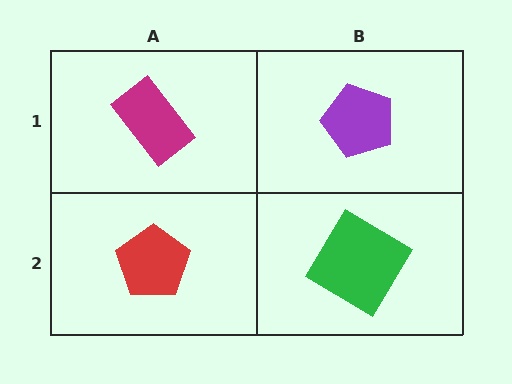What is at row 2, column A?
A red pentagon.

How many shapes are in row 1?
2 shapes.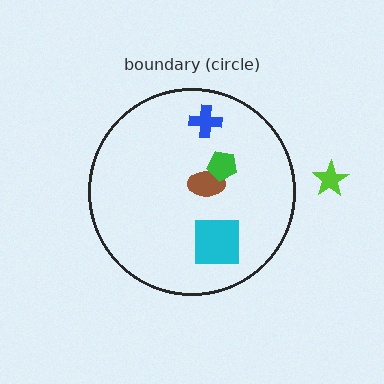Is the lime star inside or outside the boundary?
Outside.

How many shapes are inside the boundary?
4 inside, 1 outside.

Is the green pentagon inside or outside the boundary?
Inside.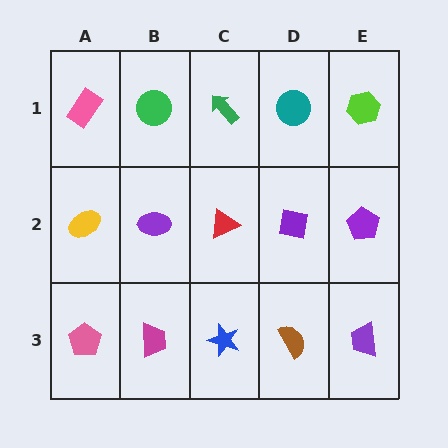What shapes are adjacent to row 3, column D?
A purple square (row 2, column D), a blue star (row 3, column C), a purple trapezoid (row 3, column E).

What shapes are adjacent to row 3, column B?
A purple ellipse (row 2, column B), a pink pentagon (row 3, column A), a blue star (row 3, column C).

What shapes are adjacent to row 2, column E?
A lime hexagon (row 1, column E), a purple trapezoid (row 3, column E), a purple square (row 2, column D).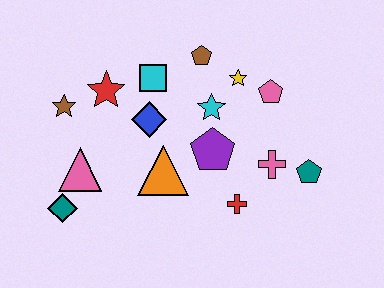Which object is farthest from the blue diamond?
The teal pentagon is farthest from the blue diamond.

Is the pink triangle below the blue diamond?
Yes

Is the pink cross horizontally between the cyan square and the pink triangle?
No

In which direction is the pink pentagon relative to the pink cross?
The pink pentagon is above the pink cross.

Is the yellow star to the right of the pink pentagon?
No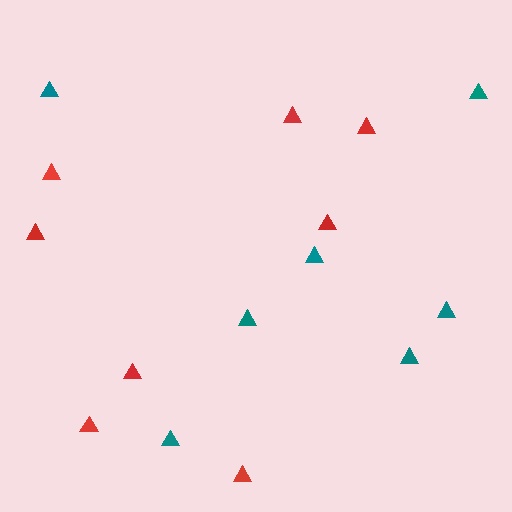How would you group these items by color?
There are 2 groups: one group of teal triangles (7) and one group of red triangles (8).